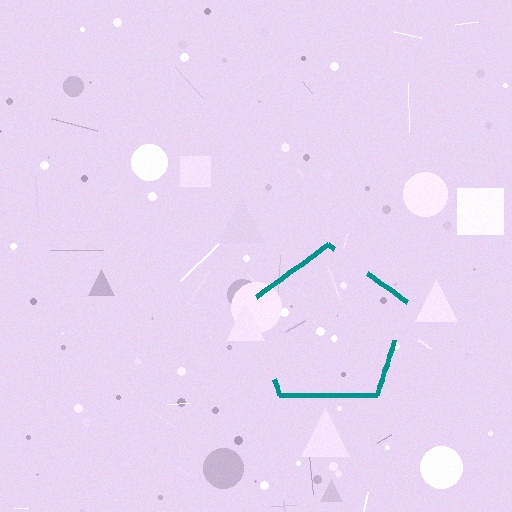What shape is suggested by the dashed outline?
The dashed outline suggests a pentagon.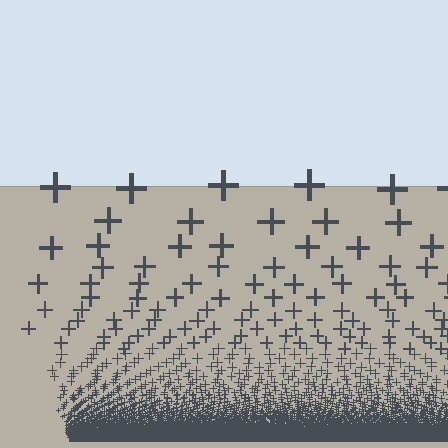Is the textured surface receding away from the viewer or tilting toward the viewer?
The surface appears to tilt toward the viewer. Texture elements get larger and sparser toward the top.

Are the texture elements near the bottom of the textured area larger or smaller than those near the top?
Smaller. The gradient is inverted — elements near the bottom are smaller and denser.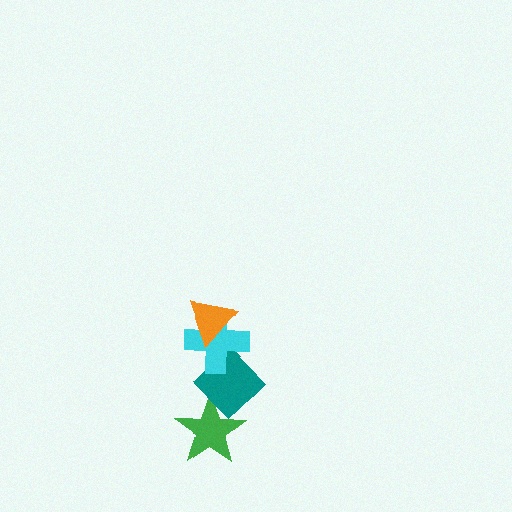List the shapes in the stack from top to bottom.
From top to bottom: the orange triangle, the cyan cross, the teal diamond, the green star.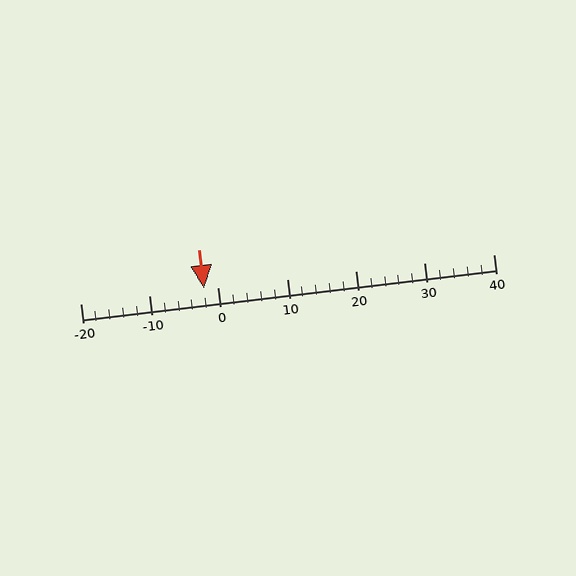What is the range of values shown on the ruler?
The ruler shows values from -20 to 40.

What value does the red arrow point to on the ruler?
The red arrow points to approximately -2.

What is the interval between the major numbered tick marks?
The major tick marks are spaced 10 units apart.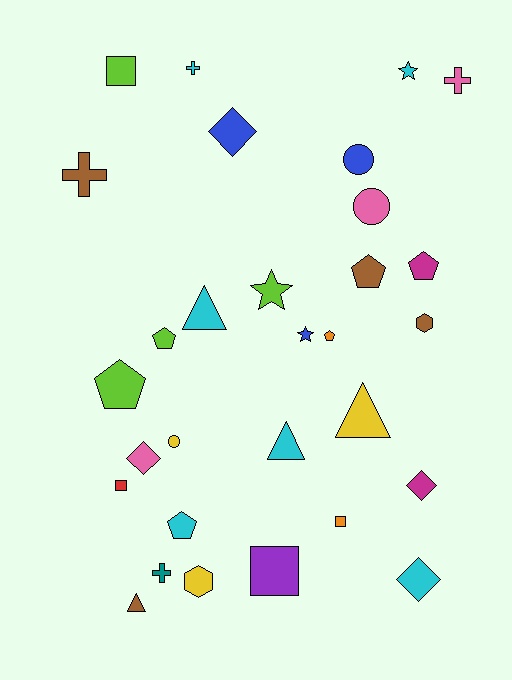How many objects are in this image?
There are 30 objects.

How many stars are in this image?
There are 3 stars.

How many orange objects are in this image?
There are 2 orange objects.